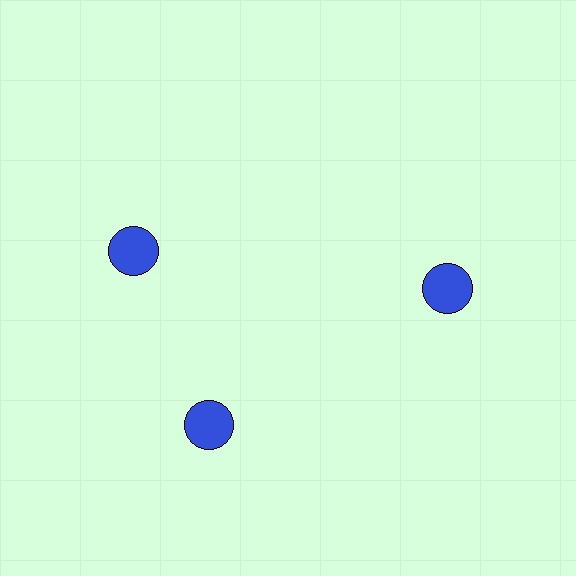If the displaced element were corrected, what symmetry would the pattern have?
It would have 3-fold rotational symmetry — the pattern would map onto itself every 120 degrees.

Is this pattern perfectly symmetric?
No. The 3 blue circles are arranged in a ring, but one element near the 11 o'clock position is rotated out of alignment along the ring, breaking the 3-fold rotational symmetry.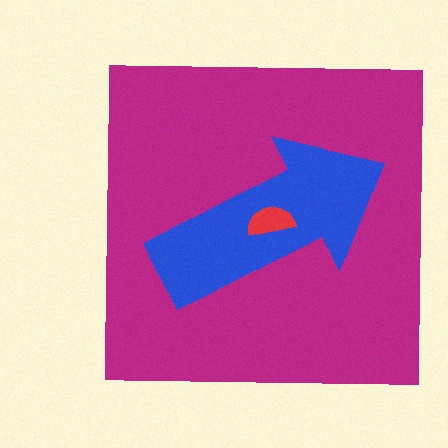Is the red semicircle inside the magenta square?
Yes.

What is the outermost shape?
The magenta square.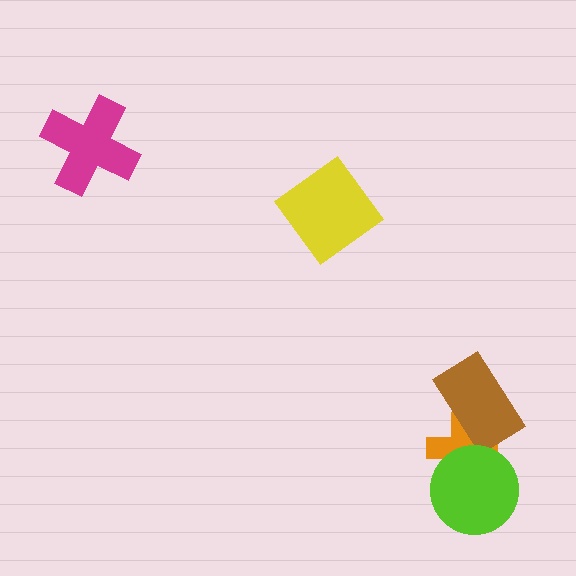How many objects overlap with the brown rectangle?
1 object overlaps with the brown rectangle.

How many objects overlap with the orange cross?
2 objects overlap with the orange cross.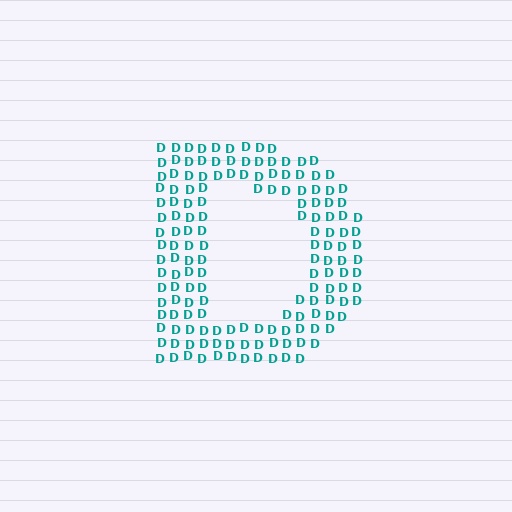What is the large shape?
The large shape is the letter D.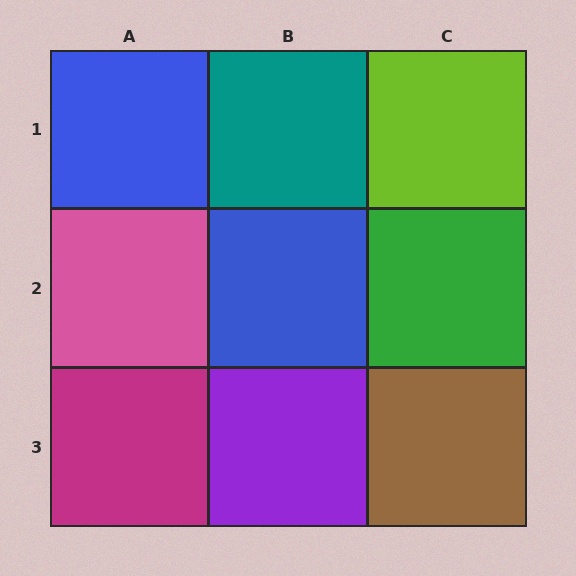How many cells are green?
1 cell is green.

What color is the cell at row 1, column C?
Lime.